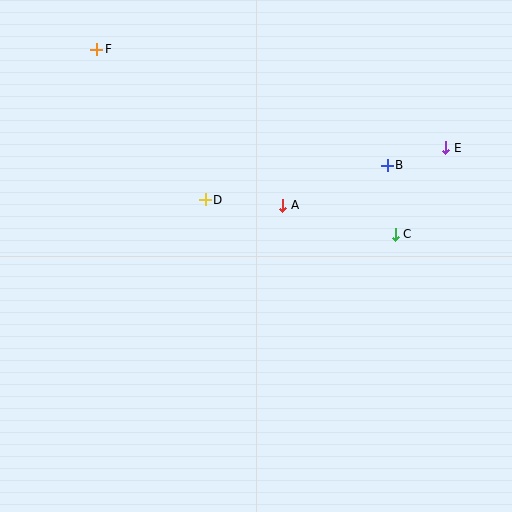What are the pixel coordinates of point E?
Point E is at (446, 148).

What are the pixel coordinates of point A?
Point A is at (283, 205).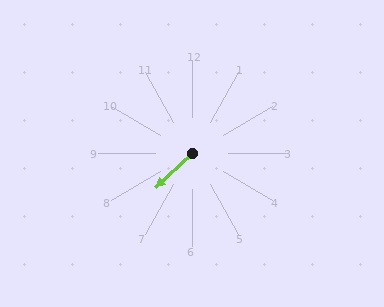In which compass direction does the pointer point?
Southwest.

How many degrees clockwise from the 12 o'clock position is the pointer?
Approximately 227 degrees.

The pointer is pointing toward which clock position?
Roughly 8 o'clock.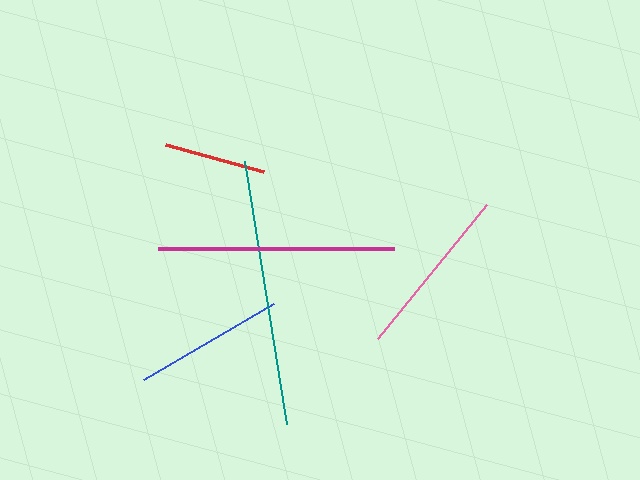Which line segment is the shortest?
The red line is the shortest at approximately 101 pixels.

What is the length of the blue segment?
The blue segment is approximately 151 pixels long.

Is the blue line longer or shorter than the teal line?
The teal line is longer than the blue line.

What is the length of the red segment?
The red segment is approximately 101 pixels long.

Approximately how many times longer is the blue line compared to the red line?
The blue line is approximately 1.5 times the length of the red line.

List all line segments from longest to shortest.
From longest to shortest: teal, magenta, pink, blue, red.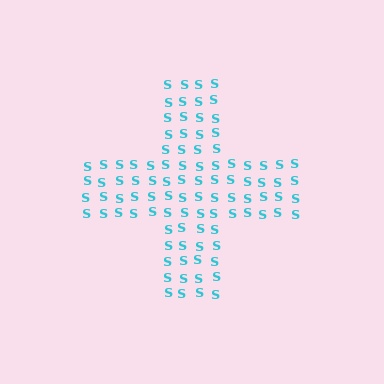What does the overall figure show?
The overall figure shows a cross.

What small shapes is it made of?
It is made of small letter S's.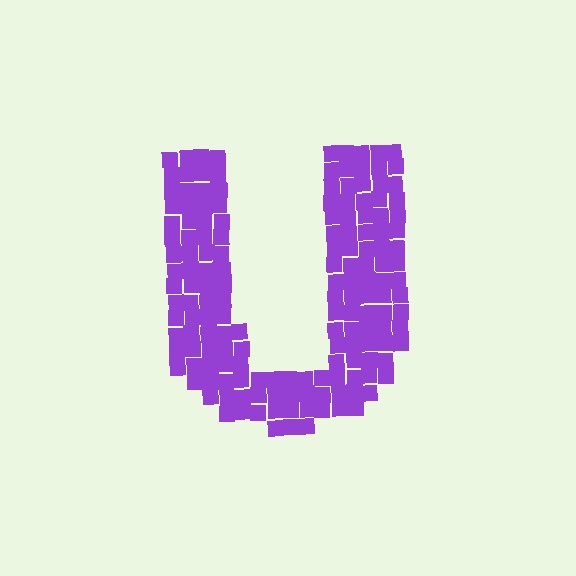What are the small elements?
The small elements are squares.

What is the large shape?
The large shape is the letter U.